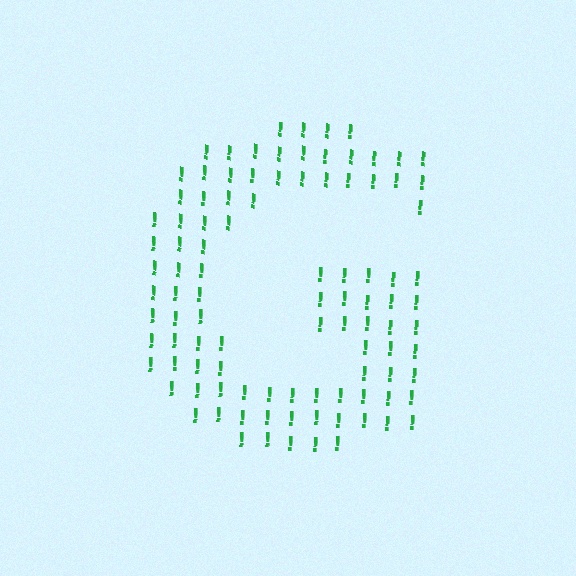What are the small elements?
The small elements are exclamation marks.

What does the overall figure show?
The overall figure shows the letter G.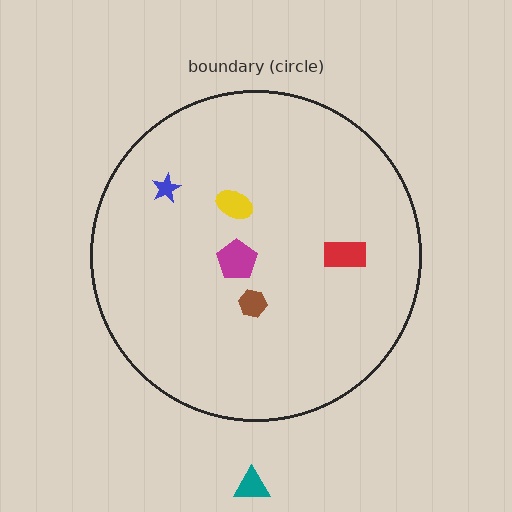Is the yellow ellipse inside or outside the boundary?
Inside.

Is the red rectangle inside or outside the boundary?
Inside.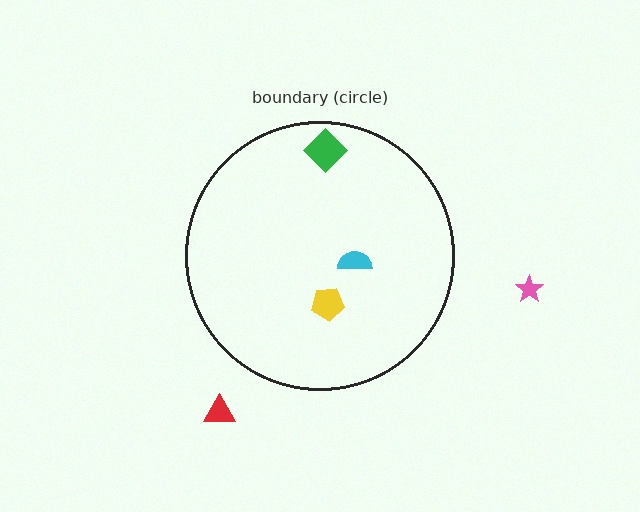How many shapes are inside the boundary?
3 inside, 2 outside.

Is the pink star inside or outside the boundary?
Outside.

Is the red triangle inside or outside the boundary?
Outside.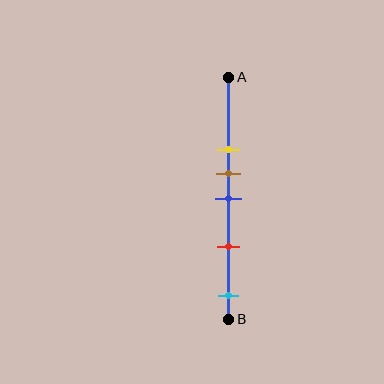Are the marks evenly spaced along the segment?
No, the marks are not evenly spaced.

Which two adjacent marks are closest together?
The brown and blue marks are the closest adjacent pair.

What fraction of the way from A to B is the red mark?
The red mark is approximately 70% (0.7) of the way from A to B.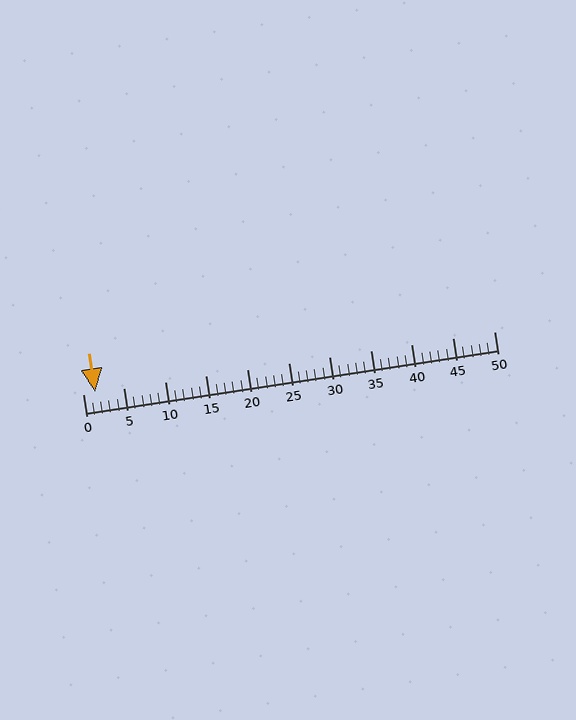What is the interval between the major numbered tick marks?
The major tick marks are spaced 5 units apart.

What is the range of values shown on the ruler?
The ruler shows values from 0 to 50.